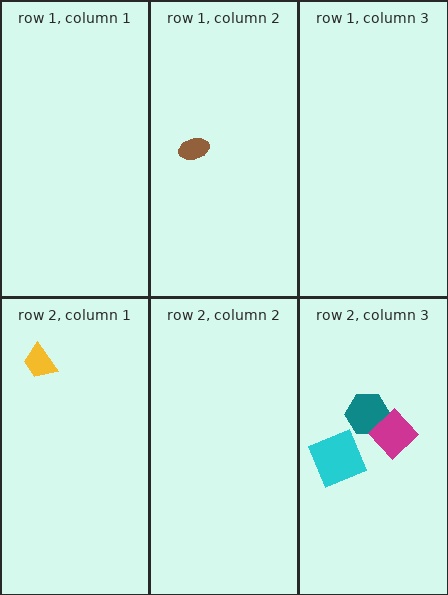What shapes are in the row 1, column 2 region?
The brown ellipse.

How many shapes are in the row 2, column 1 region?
1.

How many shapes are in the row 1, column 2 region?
1.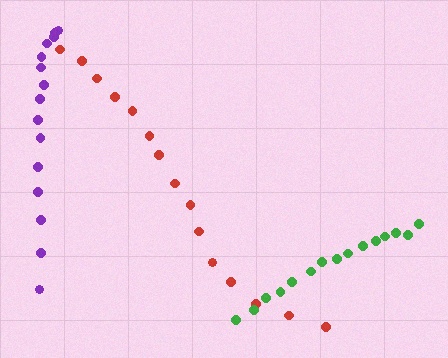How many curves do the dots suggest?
There are 3 distinct paths.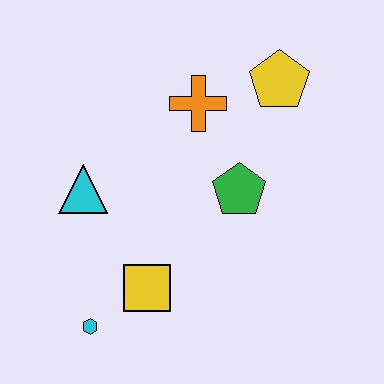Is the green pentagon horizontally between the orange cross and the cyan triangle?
No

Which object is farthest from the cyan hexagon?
The yellow pentagon is farthest from the cyan hexagon.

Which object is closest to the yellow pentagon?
The orange cross is closest to the yellow pentagon.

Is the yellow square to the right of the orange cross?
No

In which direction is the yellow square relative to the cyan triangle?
The yellow square is below the cyan triangle.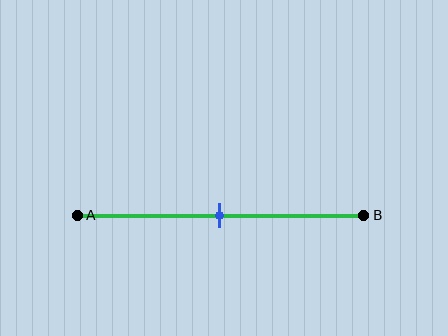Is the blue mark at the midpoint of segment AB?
Yes, the mark is approximately at the midpoint.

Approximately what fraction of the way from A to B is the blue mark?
The blue mark is approximately 50% of the way from A to B.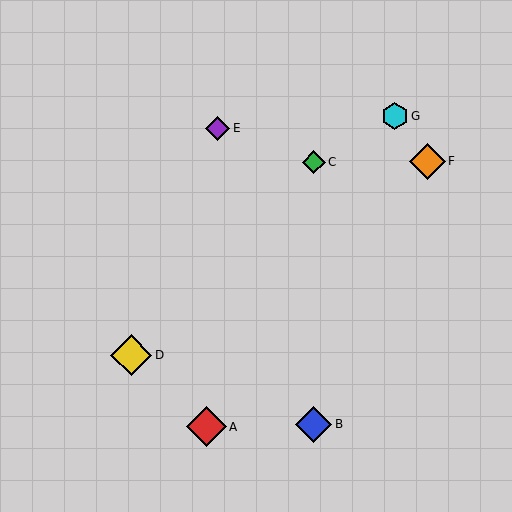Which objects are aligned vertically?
Objects B, C are aligned vertically.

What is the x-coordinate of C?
Object C is at x≈314.